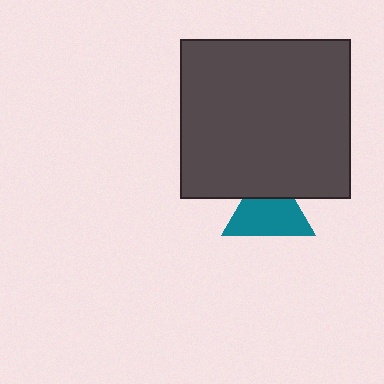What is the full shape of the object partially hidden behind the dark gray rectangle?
The partially hidden object is a teal triangle.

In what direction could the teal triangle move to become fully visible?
The teal triangle could move down. That would shift it out from behind the dark gray rectangle entirely.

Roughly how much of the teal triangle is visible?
Most of it is visible (roughly 69%).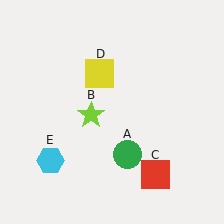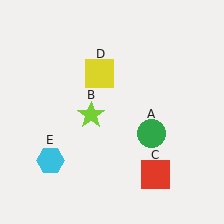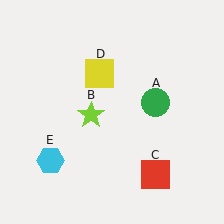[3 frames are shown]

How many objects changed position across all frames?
1 object changed position: green circle (object A).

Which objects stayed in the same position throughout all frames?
Lime star (object B) and red square (object C) and yellow square (object D) and cyan hexagon (object E) remained stationary.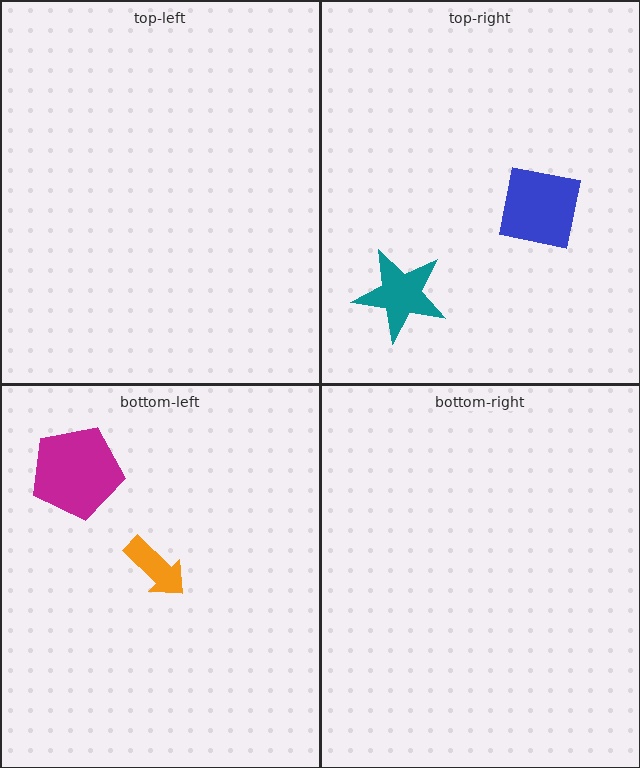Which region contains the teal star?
The top-right region.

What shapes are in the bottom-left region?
The magenta pentagon, the orange arrow.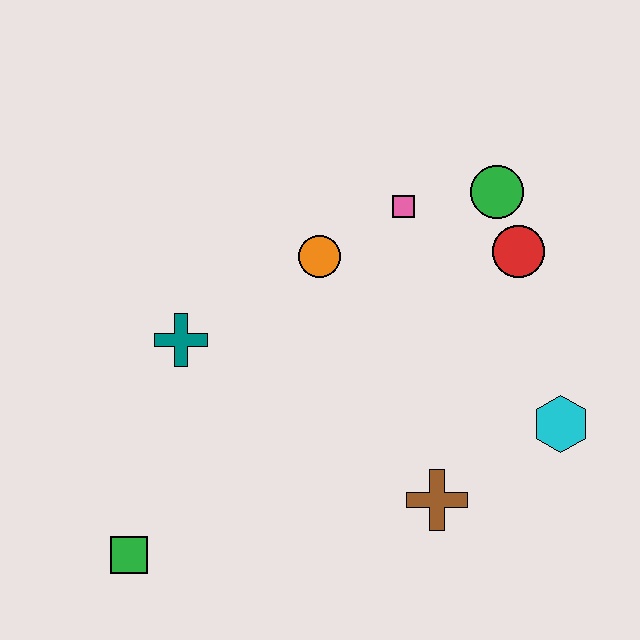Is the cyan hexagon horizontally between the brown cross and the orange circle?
No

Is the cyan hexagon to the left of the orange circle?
No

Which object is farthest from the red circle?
The green square is farthest from the red circle.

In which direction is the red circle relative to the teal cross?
The red circle is to the right of the teal cross.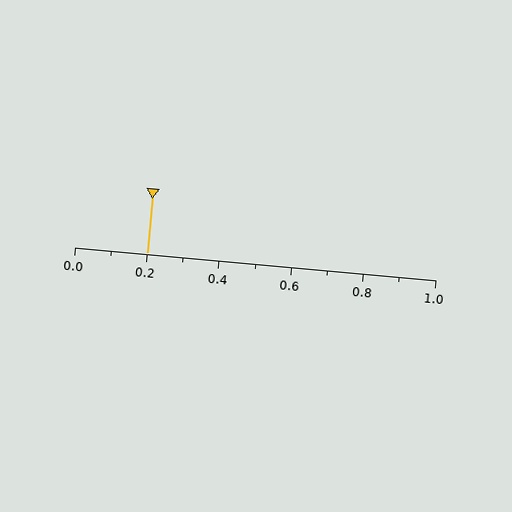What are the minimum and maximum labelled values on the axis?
The axis runs from 0.0 to 1.0.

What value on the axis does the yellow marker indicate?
The marker indicates approximately 0.2.